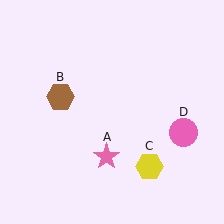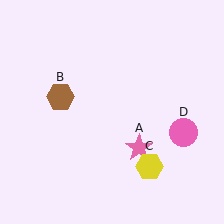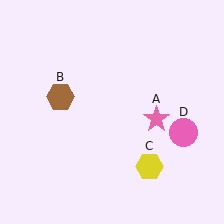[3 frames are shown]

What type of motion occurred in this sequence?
The pink star (object A) rotated counterclockwise around the center of the scene.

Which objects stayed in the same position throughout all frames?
Brown hexagon (object B) and yellow hexagon (object C) and pink circle (object D) remained stationary.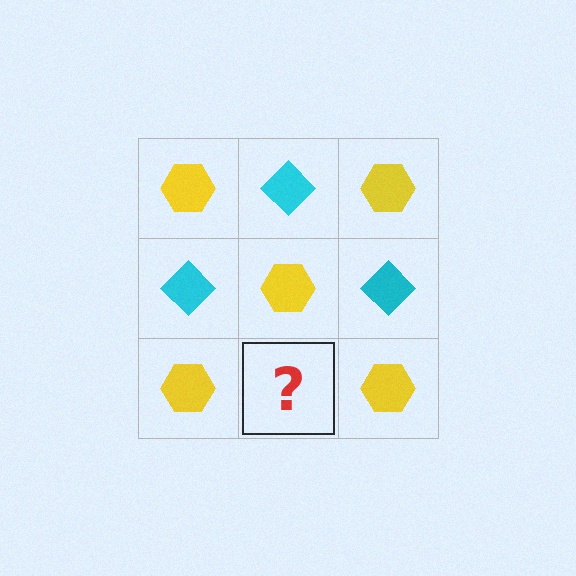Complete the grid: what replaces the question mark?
The question mark should be replaced with a cyan diamond.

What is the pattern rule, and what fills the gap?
The rule is that it alternates yellow hexagon and cyan diamond in a checkerboard pattern. The gap should be filled with a cyan diamond.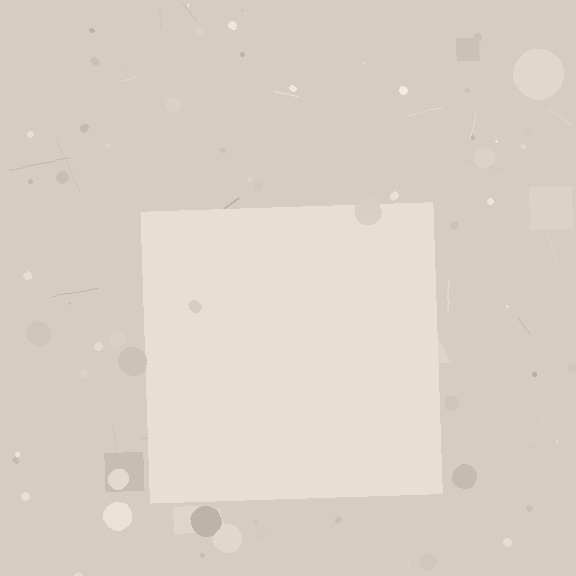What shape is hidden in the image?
A square is hidden in the image.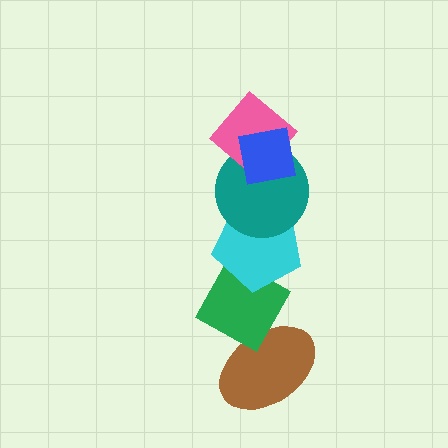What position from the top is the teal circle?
The teal circle is 3rd from the top.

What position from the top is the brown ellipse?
The brown ellipse is 6th from the top.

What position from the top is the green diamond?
The green diamond is 5th from the top.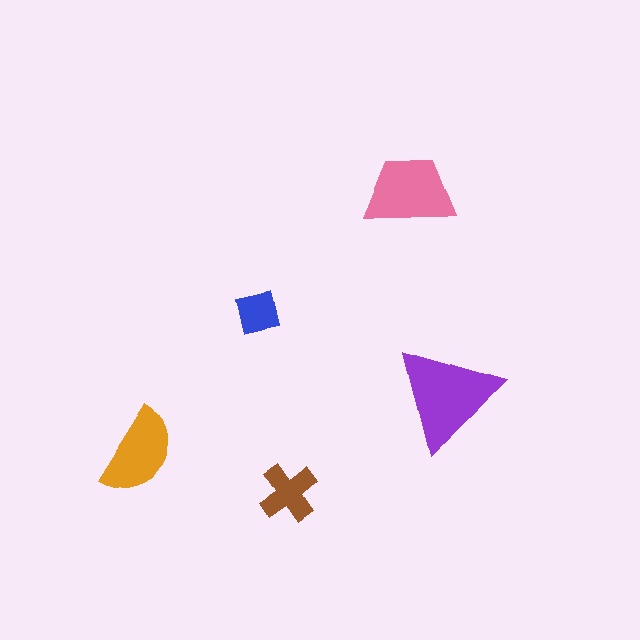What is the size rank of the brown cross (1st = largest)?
4th.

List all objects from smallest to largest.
The blue square, the brown cross, the orange semicircle, the pink trapezoid, the purple triangle.